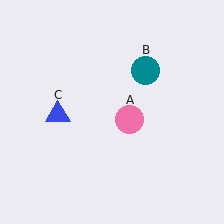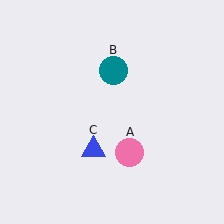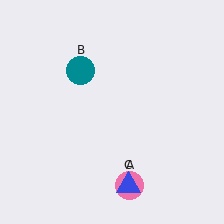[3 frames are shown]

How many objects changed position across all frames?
3 objects changed position: pink circle (object A), teal circle (object B), blue triangle (object C).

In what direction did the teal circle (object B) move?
The teal circle (object B) moved left.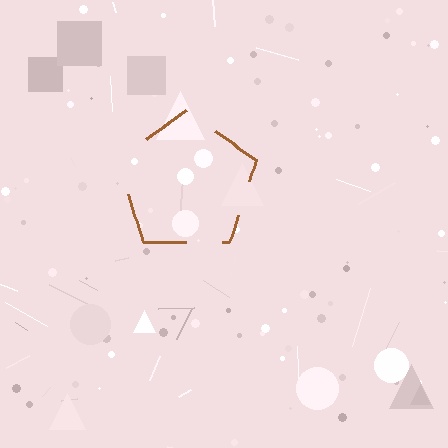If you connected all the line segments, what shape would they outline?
They would outline a pentagon.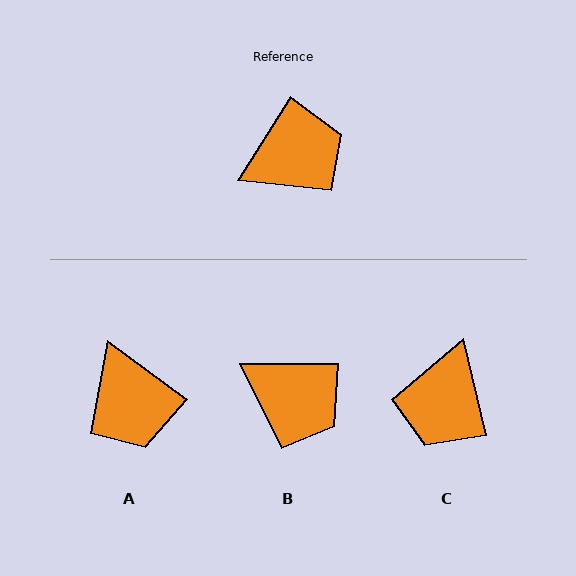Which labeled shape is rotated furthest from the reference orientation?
C, about 134 degrees away.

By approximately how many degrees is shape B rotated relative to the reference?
Approximately 57 degrees clockwise.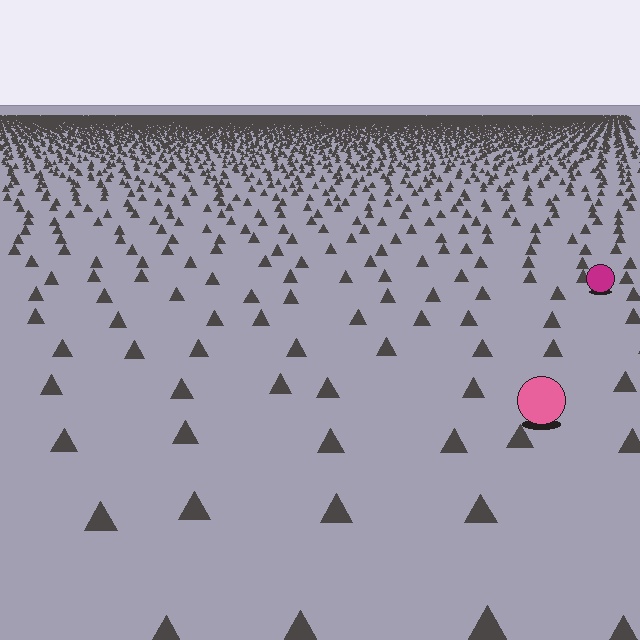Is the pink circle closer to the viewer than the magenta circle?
Yes. The pink circle is closer — you can tell from the texture gradient: the ground texture is coarser near it.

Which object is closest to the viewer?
The pink circle is closest. The texture marks near it are larger and more spread out.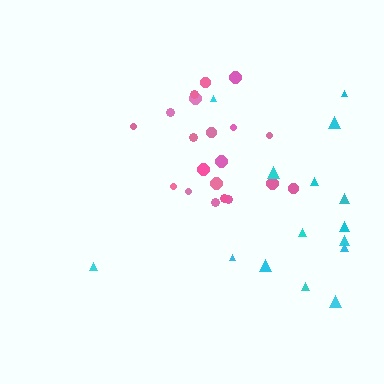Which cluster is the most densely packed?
Pink.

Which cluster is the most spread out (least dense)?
Cyan.